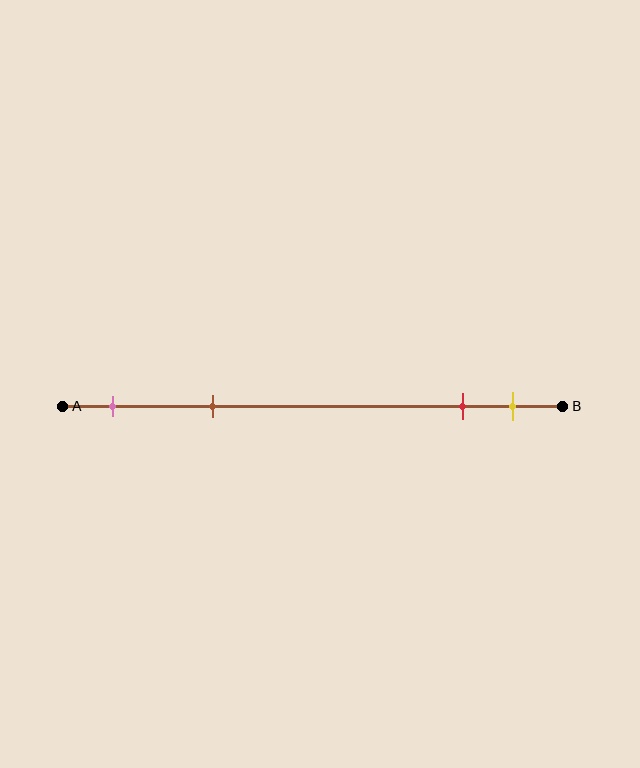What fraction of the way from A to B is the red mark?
The red mark is approximately 80% (0.8) of the way from A to B.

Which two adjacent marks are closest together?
The red and yellow marks are the closest adjacent pair.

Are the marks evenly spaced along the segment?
No, the marks are not evenly spaced.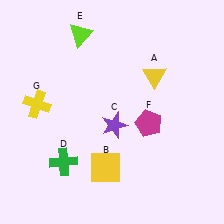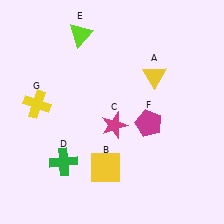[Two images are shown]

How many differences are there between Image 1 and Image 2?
There is 1 difference between the two images.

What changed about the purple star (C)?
In Image 1, C is purple. In Image 2, it changed to magenta.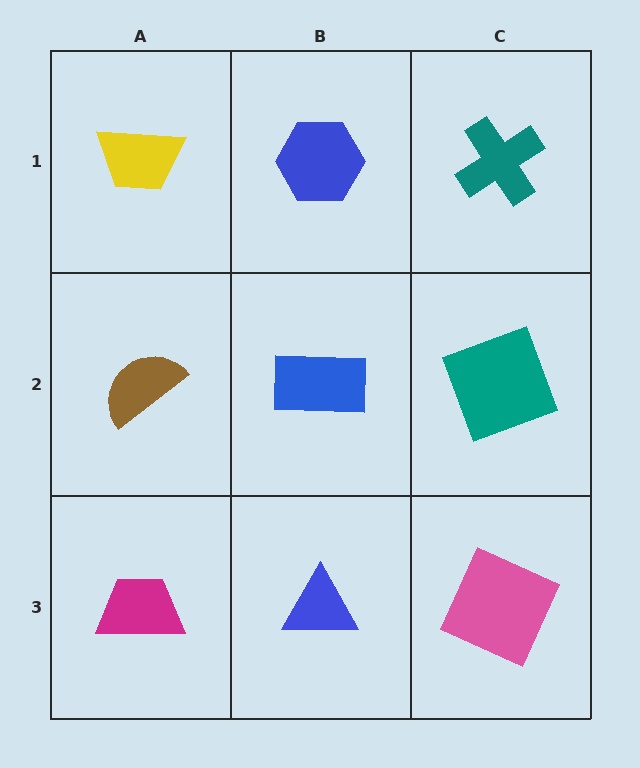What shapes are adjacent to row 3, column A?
A brown semicircle (row 2, column A), a blue triangle (row 3, column B).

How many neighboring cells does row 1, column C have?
2.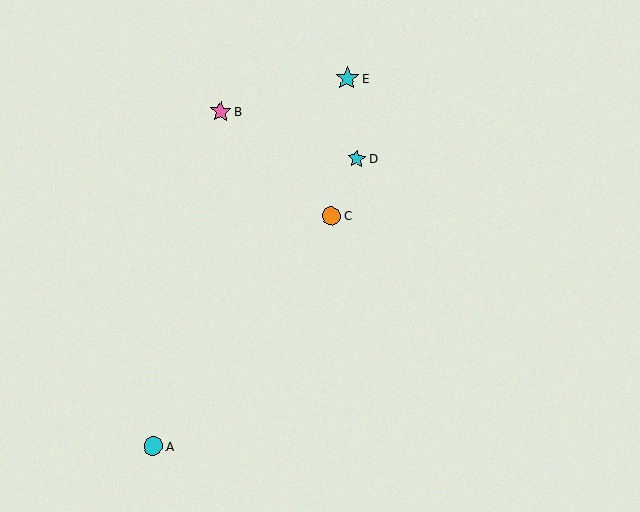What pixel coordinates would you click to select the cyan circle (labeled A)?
Click at (154, 446) to select the cyan circle A.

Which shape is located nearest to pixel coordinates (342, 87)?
The cyan star (labeled E) at (347, 78) is nearest to that location.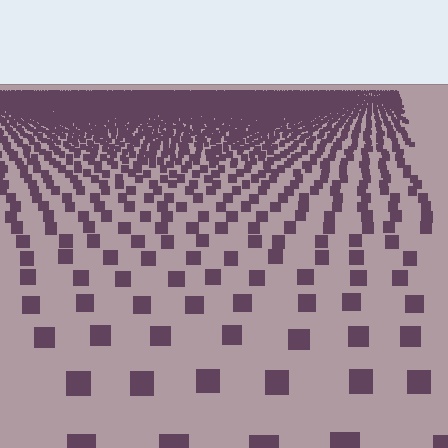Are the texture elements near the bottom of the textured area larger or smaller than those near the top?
Larger. Near the bottom, elements are closer to the viewer and appear at a bigger on-screen size.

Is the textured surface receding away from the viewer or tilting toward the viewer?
The surface is receding away from the viewer. Texture elements get smaller and denser toward the top.